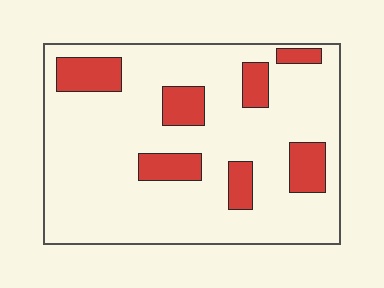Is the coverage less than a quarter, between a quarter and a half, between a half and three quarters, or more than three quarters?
Less than a quarter.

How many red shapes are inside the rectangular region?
7.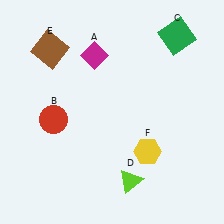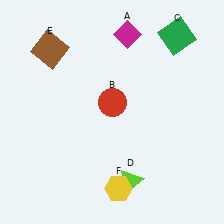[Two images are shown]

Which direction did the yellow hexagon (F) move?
The yellow hexagon (F) moved down.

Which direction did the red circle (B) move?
The red circle (B) moved right.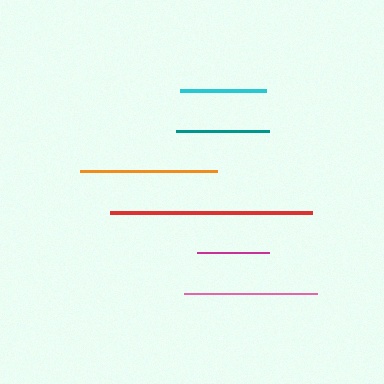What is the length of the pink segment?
The pink segment is approximately 133 pixels long.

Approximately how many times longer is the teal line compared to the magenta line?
The teal line is approximately 1.3 times the length of the magenta line.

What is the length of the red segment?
The red segment is approximately 202 pixels long.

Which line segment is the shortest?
The magenta line is the shortest at approximately 72 pixels.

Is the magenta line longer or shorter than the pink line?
The pink line is longer than the magenta line.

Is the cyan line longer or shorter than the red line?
The red line is longer than the cyan line.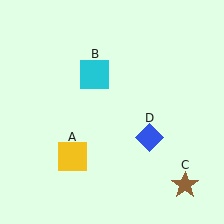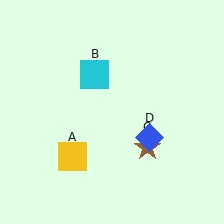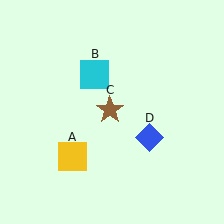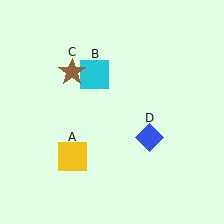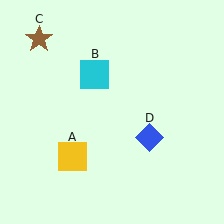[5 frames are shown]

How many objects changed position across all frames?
1 object changed position: brown star (object C).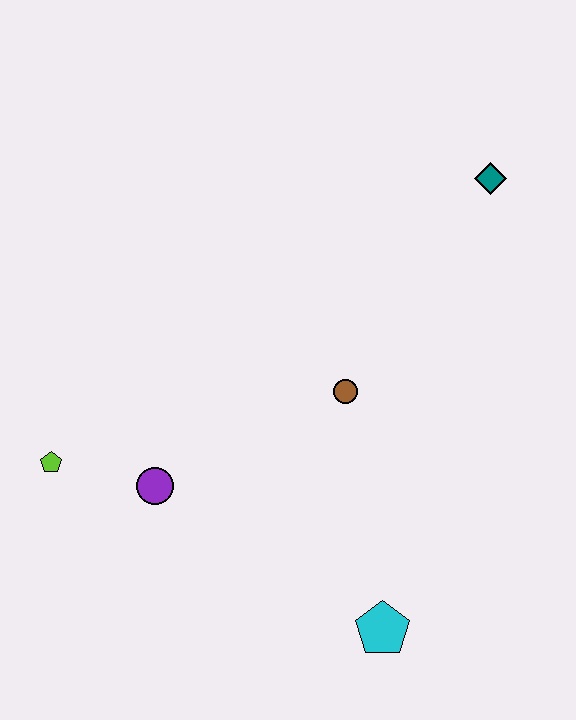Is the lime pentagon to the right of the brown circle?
No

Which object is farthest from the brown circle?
The lime pentagon is farthest from the brown circle.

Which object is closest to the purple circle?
The lime pentagon is closest to the purple circle.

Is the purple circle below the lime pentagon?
Yes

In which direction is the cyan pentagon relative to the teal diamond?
The cyan pentagon is below the teal diamond.